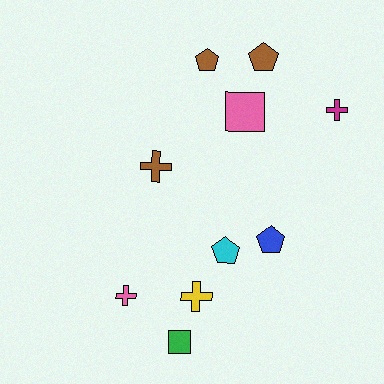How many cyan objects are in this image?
There is 1 cyan object.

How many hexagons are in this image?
There are no hexagons.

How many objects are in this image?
There are 10 objects.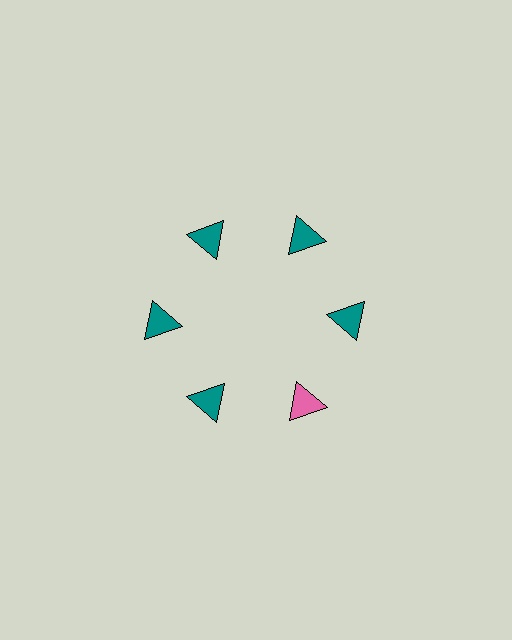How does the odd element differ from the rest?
It has a different color: pink instead of teal.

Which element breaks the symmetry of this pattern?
The pink triangle at roughly the 5 o'clock position breaks the symmetry. All other shapes are teal triangles.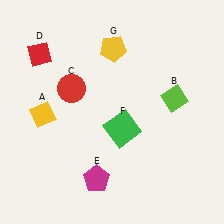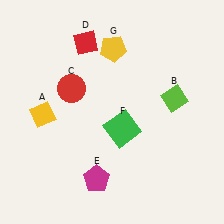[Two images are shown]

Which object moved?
The red diamond (D) moved right.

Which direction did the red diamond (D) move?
The red diamond (D) moved right.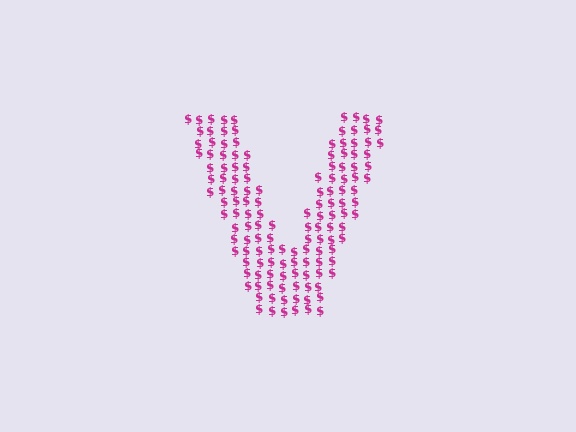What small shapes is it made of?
It is made of small dollar signs.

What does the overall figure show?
The overall figure shows the letter V.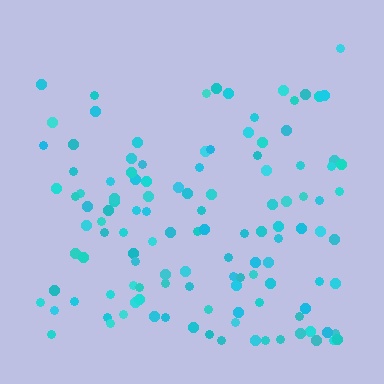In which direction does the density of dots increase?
From top to bottom, with the bottom side densest.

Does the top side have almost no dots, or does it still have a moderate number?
Still a moderate number, just noticeably fewer than the bottom.